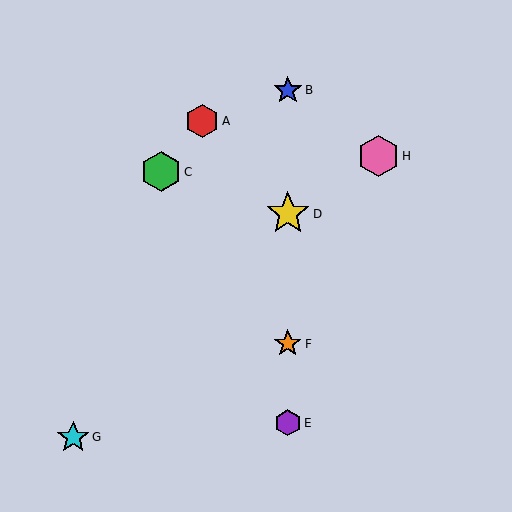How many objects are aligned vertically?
4 objects (B, D, E, F) are aligned vertically.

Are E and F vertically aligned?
Yes, both are at x≈288.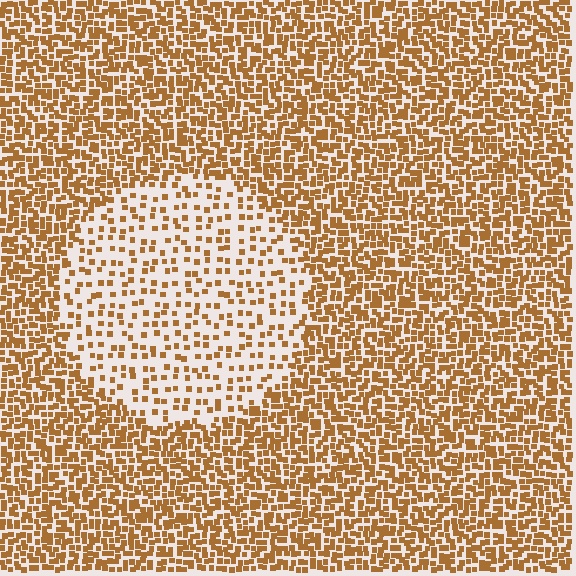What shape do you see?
I see a circle.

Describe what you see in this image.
The image contains small brown elements arranged at two different densities. A circle-shaped region is visible where the elements are less densely packed than the surrounding area.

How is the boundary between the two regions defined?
The boundary is defined by a change in element density (approximately 2.5x ratio). All elements are the same color, size, and shape.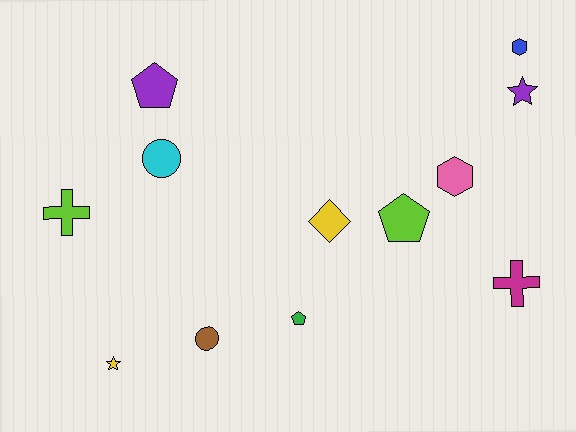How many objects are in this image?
There are 12 objects.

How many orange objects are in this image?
There are no orange objects.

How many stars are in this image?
There are 2 stars.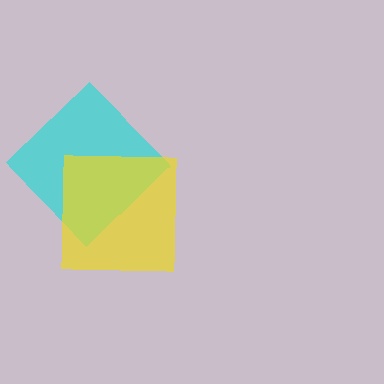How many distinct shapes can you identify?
There are 2 distinct shapes: a cyan diamond, a yellow square.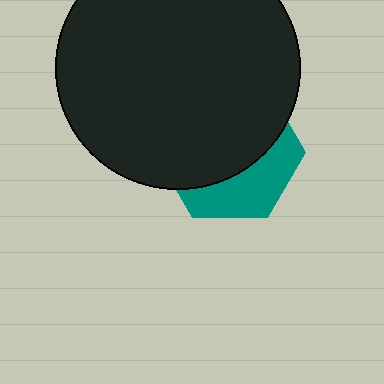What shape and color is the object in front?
The object in front is a black circle.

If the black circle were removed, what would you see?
You would see the complete teal hexagon.